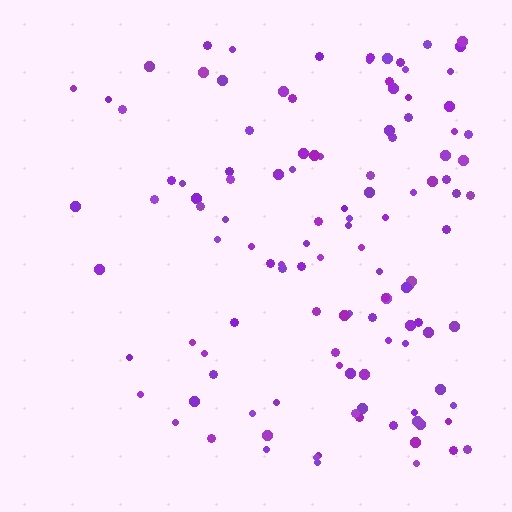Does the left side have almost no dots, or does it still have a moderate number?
Still a moderate number, just noticeably fewer than the right.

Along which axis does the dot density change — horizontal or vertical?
Horizontal.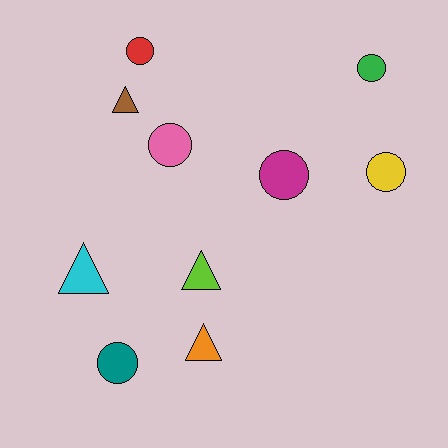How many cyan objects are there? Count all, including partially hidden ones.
There is 1 cyan object.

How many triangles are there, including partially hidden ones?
There are 4 triangles.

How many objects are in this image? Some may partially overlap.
There are 10 objects.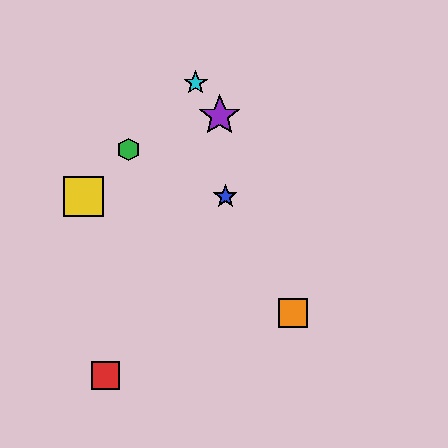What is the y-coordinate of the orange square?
The orange square is at y≈313.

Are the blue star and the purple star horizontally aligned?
No, the blue star is at y≈196 and the purple star is at y≈116.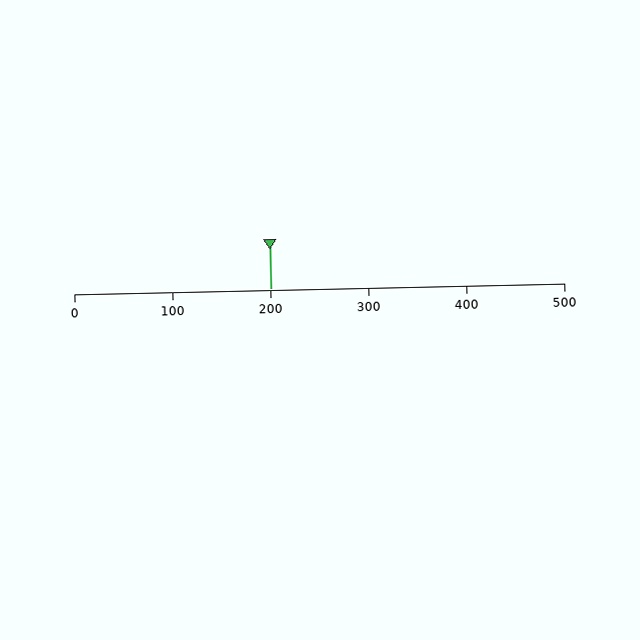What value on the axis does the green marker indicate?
The marker indicates approximately 200.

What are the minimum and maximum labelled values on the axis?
The axis runs from 0 to 500.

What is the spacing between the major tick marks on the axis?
The major ticks are spaced 100 apart.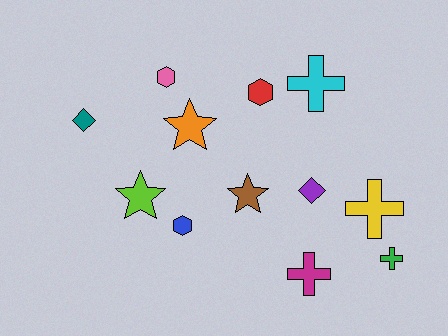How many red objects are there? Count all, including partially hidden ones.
There is 1 red object.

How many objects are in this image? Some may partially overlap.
There are 12 objects.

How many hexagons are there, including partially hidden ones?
There are 3 hexagons.